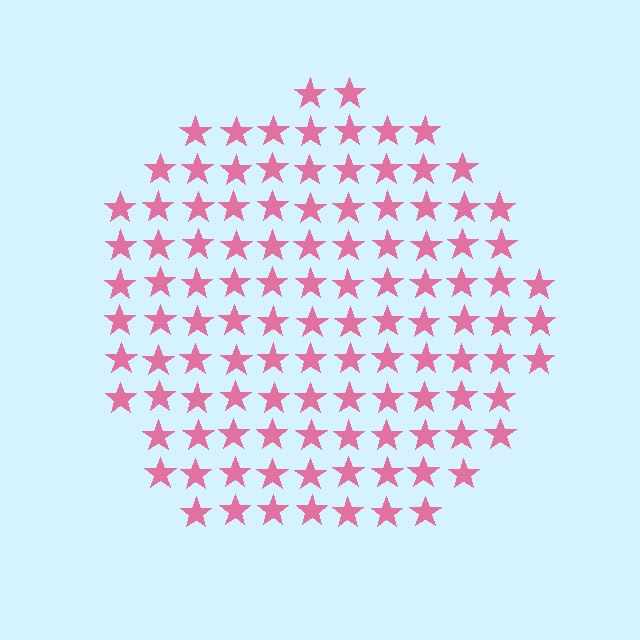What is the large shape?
The large shape is a circle.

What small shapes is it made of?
It is made of small stars.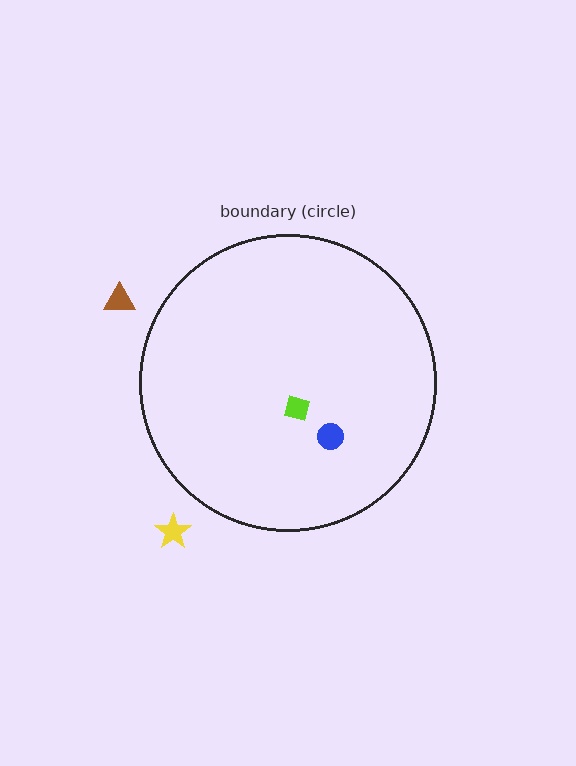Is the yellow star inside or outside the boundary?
Outside.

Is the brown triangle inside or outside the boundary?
Outside.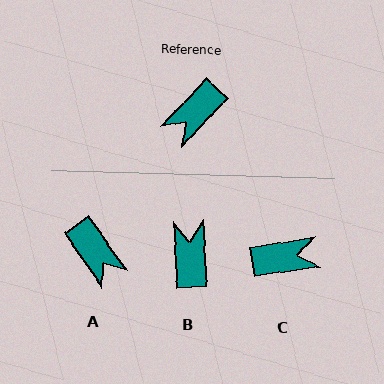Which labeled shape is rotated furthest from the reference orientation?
C, about 142 degrees away.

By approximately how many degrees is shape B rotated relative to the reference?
Approximately 133 degrees clockwise.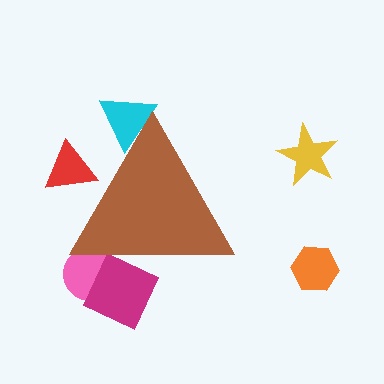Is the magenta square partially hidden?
Yes, the magenta square is partially hidden behind the brown triangle.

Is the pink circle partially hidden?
Yes, the pink circle is partially hidden behind the brown triangle.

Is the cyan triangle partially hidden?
Yes, the cyan triangle is partially hidden behind the brown triangle.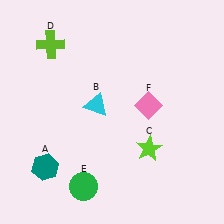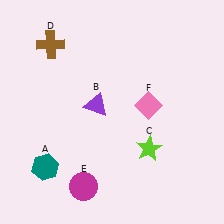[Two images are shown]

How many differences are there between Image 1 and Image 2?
There are 3 differences between the two images.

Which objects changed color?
B changed from cyan to purple. D changed from lime to brown. E changed from green to magenta.